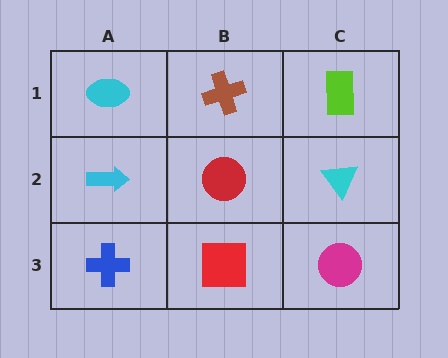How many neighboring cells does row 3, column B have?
3.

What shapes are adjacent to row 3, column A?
A cyan arrow (row 2, column A), a red square (row 3, column B).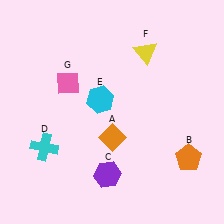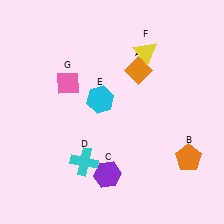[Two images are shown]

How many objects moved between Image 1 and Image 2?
2 objects moved between the two images.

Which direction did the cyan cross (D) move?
The cyan cross (D) moved right.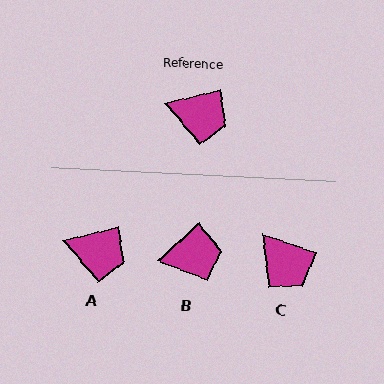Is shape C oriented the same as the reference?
No, it is off by about 32 degrees.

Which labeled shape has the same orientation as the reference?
A.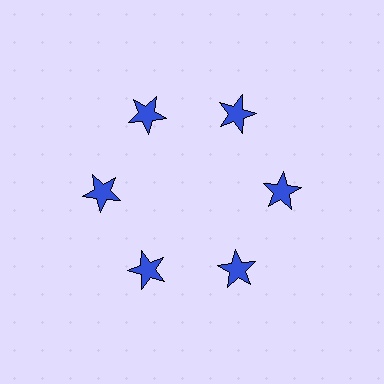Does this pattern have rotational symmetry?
Yes, this pattern has 6-fold rotational symmetry. It looks the same after rotating 60 degrees around the center.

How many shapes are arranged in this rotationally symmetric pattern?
There are 6 shapes, arranged in 6 groups of 1.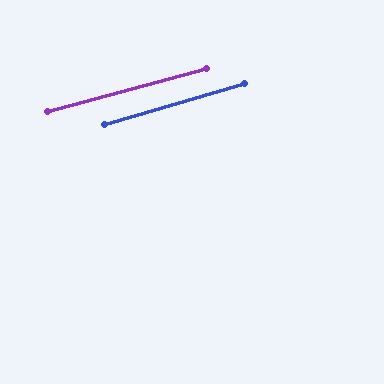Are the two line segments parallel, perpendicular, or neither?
Parallel — their directions differ by only 1.5°.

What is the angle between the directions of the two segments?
Approximately 1 degree.